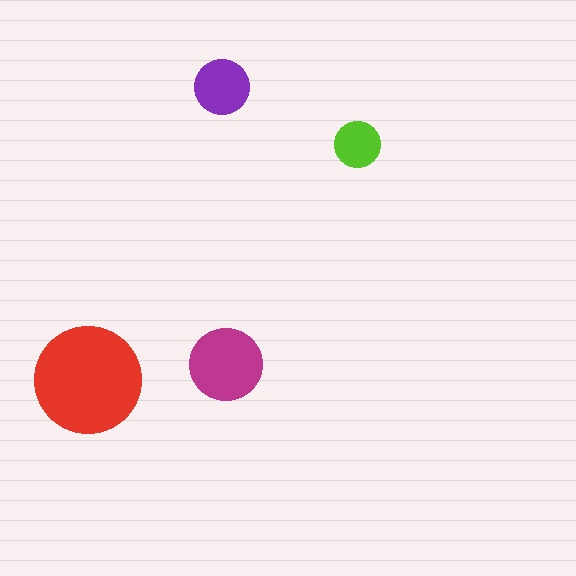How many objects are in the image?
There are 4 objects in the image.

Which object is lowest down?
The red circle is bottommost.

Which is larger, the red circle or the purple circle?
The red one.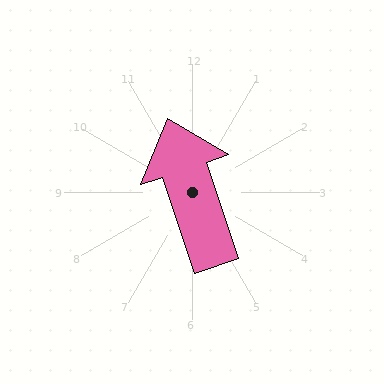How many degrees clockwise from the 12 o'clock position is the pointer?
Approximately 341 degrees.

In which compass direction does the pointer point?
North.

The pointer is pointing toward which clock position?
Roughly 11 o'clock.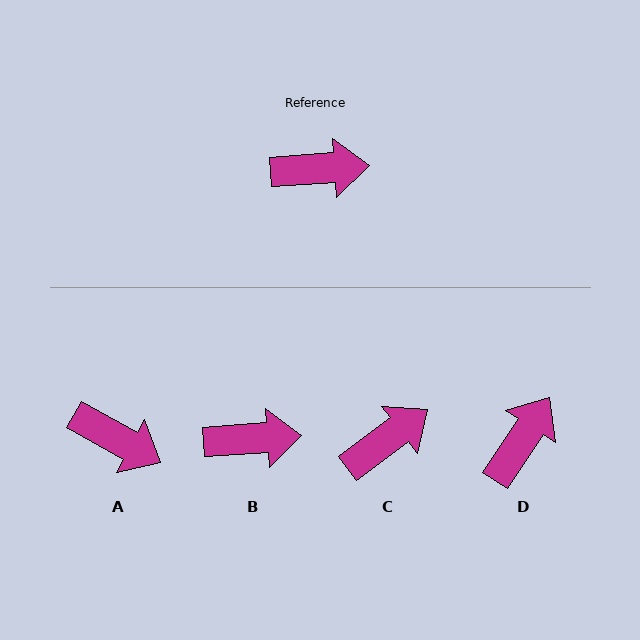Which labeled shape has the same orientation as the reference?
B.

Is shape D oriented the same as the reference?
No, it is off by about 53 degrees.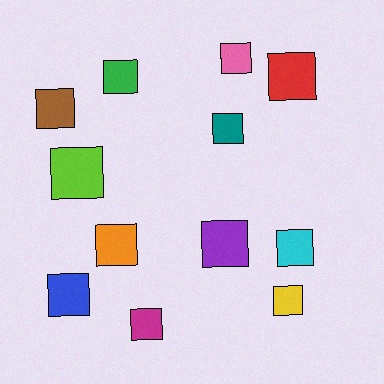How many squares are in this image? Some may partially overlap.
There are 12 squares.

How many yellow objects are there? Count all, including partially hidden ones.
There is 1 yellow object.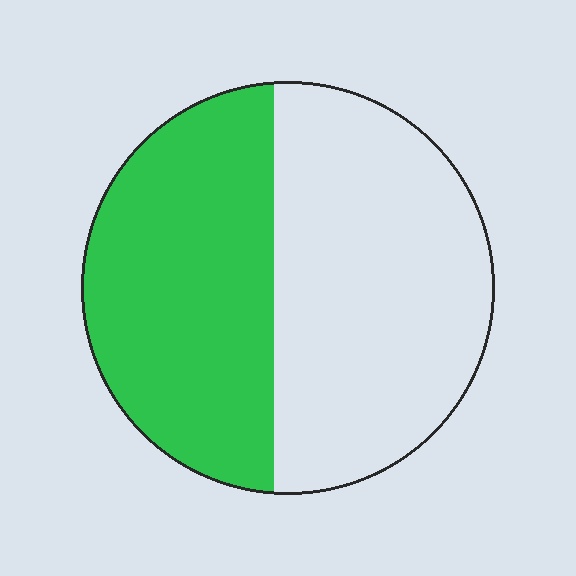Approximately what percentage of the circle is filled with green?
Approximately 45%.